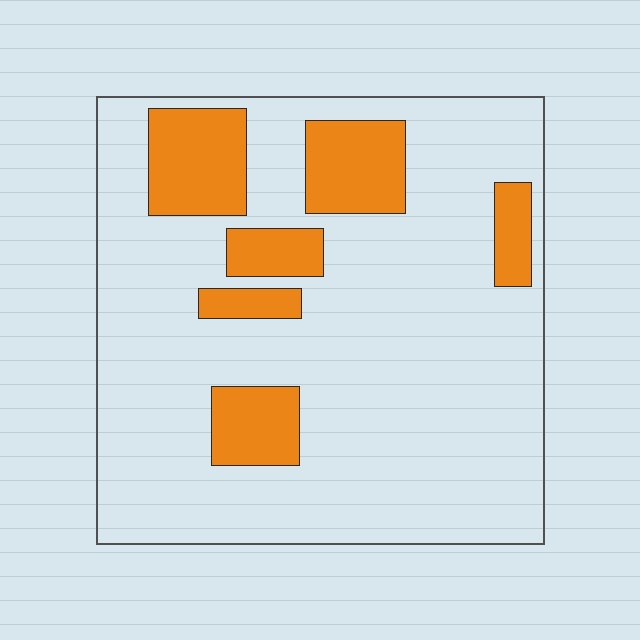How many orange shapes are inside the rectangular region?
6.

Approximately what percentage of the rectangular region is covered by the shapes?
Approximately 20%.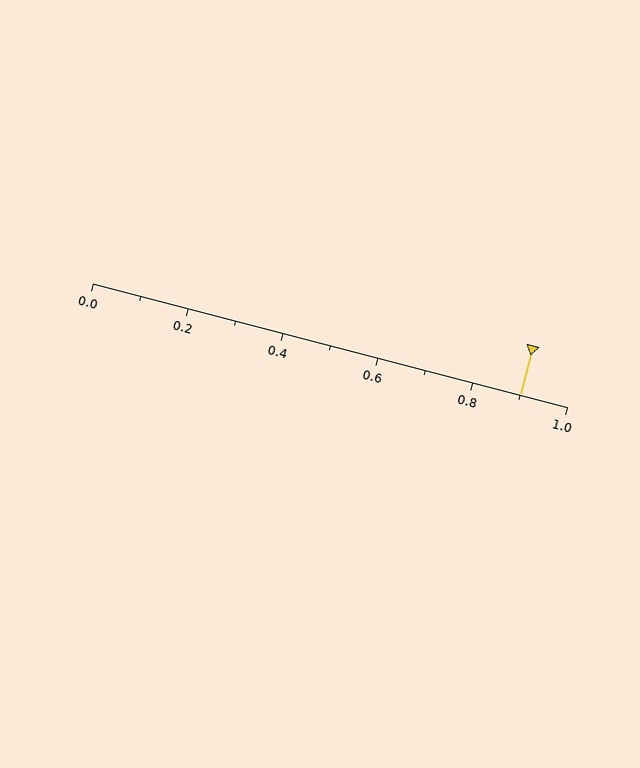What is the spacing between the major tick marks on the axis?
The major ticks are spaced 0.2 apart.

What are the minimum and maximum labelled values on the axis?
The axis runs from 0.0 to 1.0.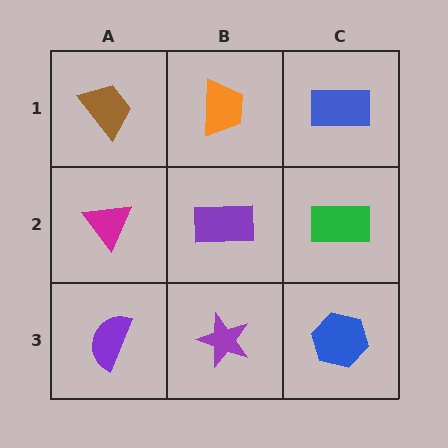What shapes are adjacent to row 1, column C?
A green rectangle (row 2, column C), an orange trapezoid (row 1, column B).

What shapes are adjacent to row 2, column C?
A blue rectangle (row 1, column C), a blue hexagon (row 3, column C), a purple rectangle (row 2, column B).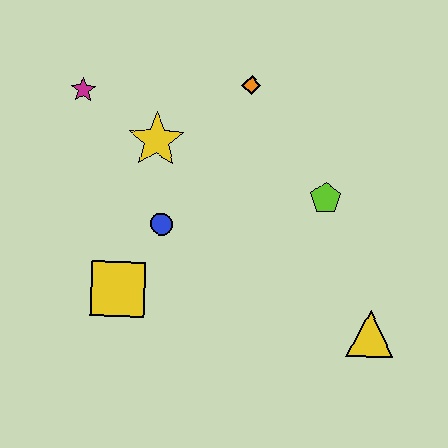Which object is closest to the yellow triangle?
The lime pentagon is closest to the yellow triangle.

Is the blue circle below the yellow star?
Yes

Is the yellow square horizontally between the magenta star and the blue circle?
Yes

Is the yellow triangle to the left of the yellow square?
No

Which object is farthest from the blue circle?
The yellow triangle is farthest from the blue circle.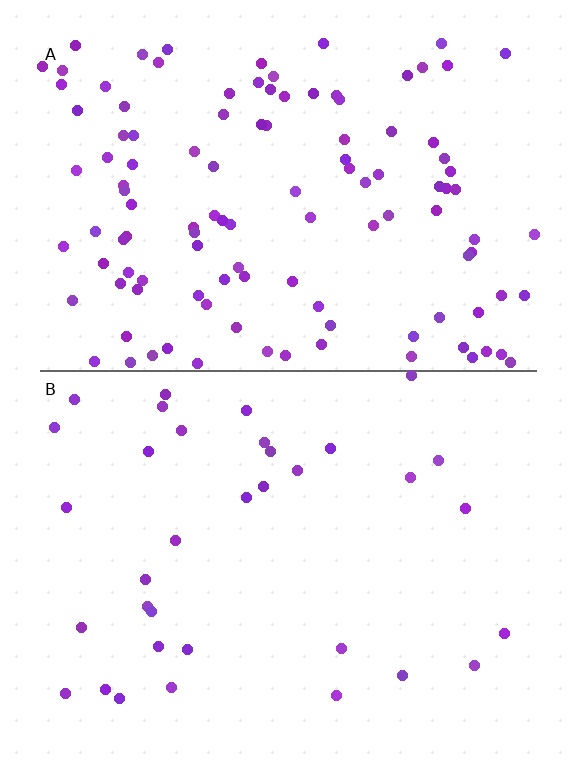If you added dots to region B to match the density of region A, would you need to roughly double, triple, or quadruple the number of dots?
Approximately triple.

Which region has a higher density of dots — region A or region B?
A (the top).